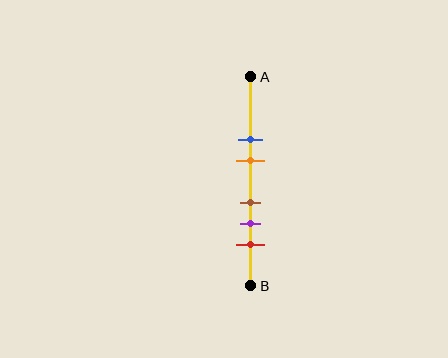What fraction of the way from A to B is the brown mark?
The brown mark is approximately 60% (0.6) of the way from A to B.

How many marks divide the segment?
There are 5 marks dividing the segment.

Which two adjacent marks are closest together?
The brown and purple marks are the closest adjacent pair.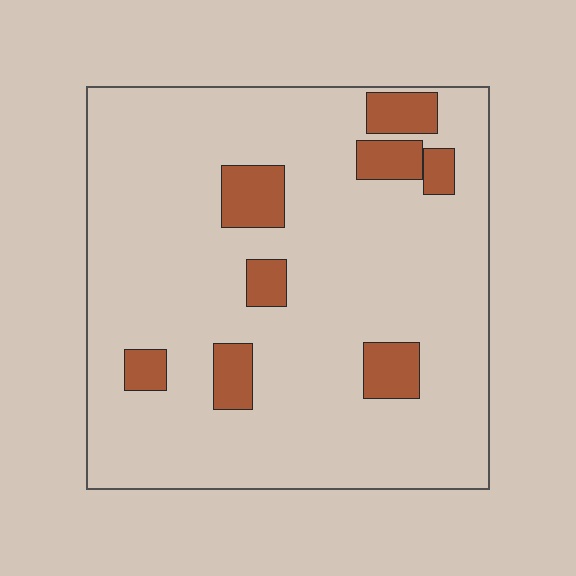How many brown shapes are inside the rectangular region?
8.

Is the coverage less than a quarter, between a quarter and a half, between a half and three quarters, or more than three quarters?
Less than a quarter.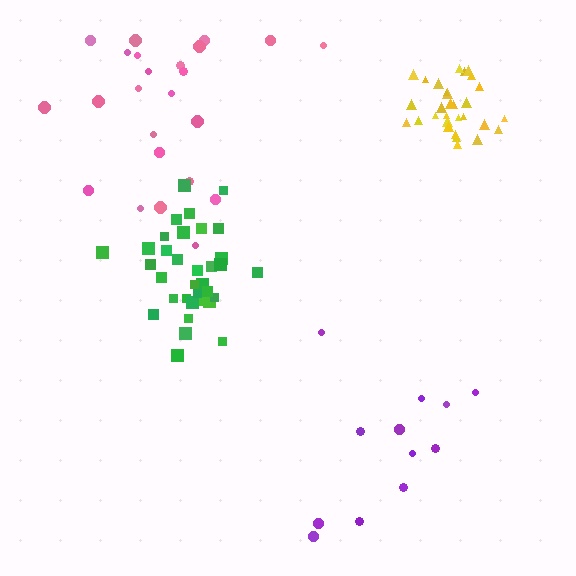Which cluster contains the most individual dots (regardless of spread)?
Green (34).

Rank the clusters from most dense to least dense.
yellow, green, pink, purple.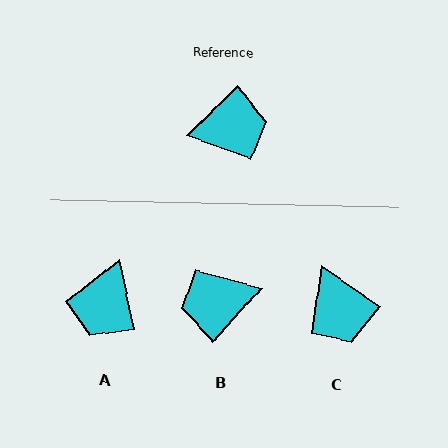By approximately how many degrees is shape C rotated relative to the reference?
Approximately 80 degrees clockwise.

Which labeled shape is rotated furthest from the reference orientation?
B, about 176 degrees away.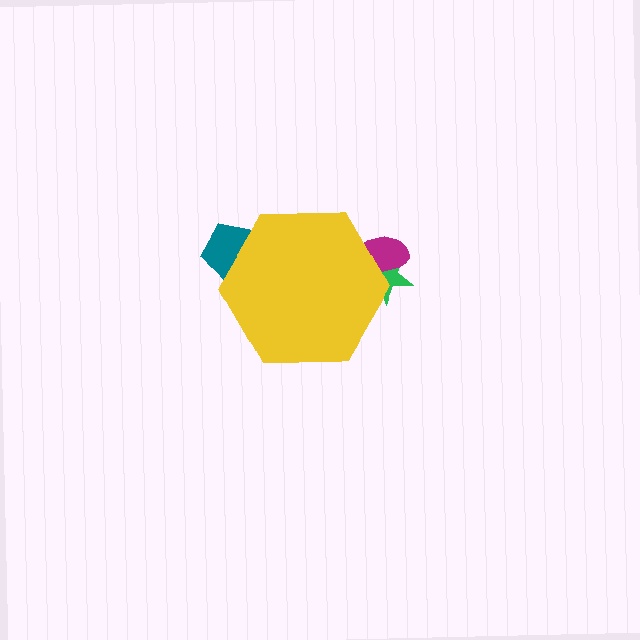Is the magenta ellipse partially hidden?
Yes, the magenta ellipse is partially hidden behind the yellow hexagon.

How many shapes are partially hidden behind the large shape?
3 shapes are partially hidden.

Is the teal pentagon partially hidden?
Yes, the teal pentagon is partially hidden behind the yellow hexagon.